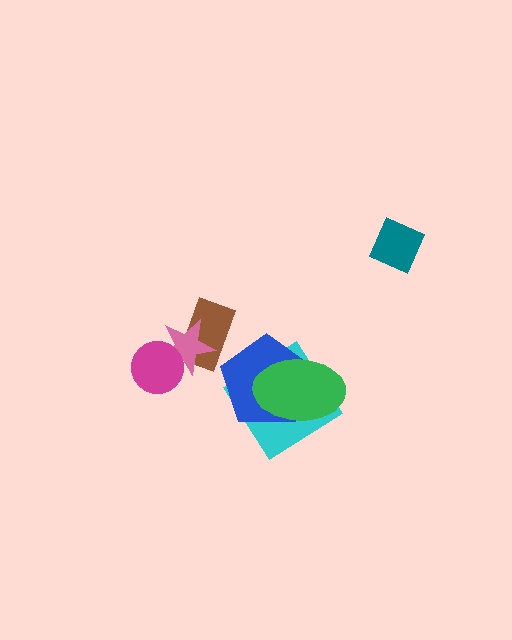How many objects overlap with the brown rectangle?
1 object overlaps with the brown rectangle.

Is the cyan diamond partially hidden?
Yes, it is partially covered by another shape.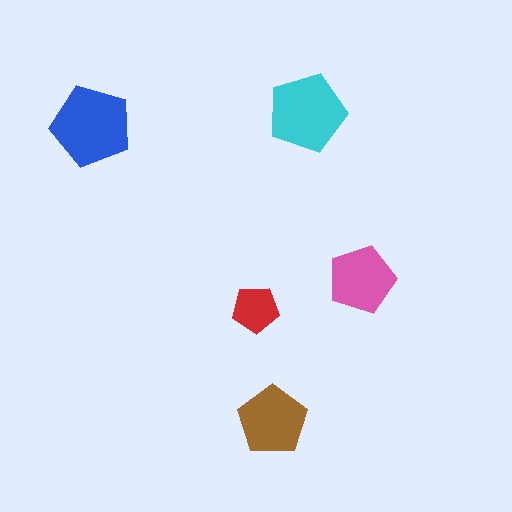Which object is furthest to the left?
The blue pentagon is leftmost.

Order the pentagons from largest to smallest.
the blue one, the cyan one, the brown one, the pink one, the red one.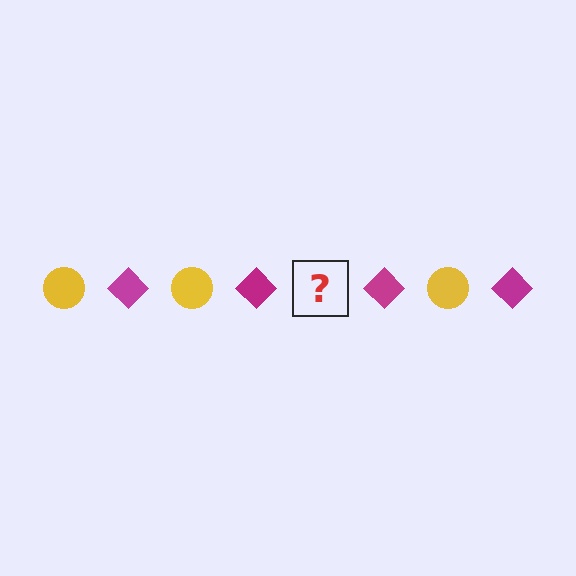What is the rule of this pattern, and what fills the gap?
The rule is that the pattern alternates between yellow circle and magenta diamond. The gap should be filled with a yellow circle.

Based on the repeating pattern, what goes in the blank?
The blank should be a yellow circle.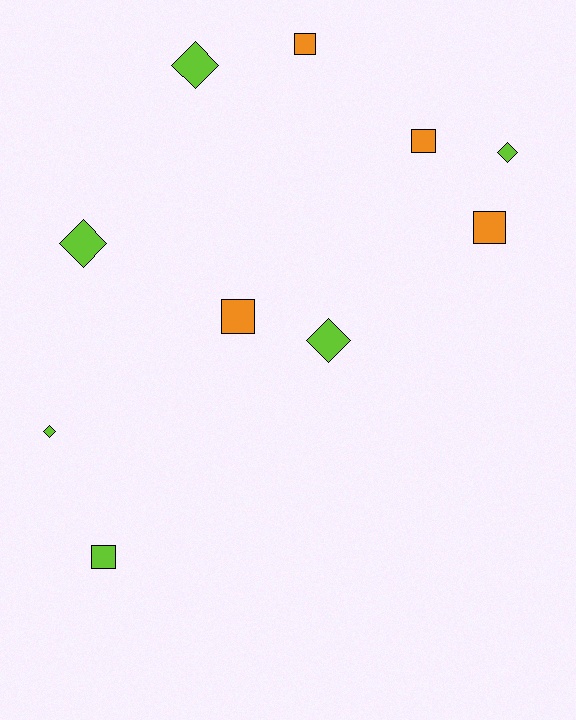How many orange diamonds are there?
There are no orange diamonds.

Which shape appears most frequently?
Square, with 5 objects.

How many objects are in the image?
There are 10 objects.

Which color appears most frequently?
Lime, with 6 objects.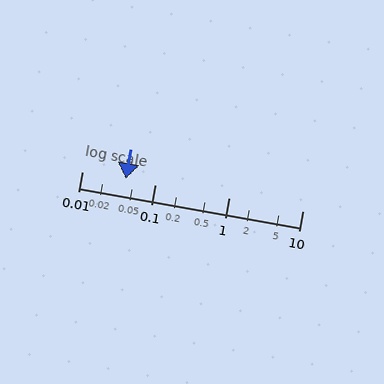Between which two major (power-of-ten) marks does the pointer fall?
The pointer is between 0.01 and 0.1.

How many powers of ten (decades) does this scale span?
The scale spans 3 decades, from 0.01 to 10.